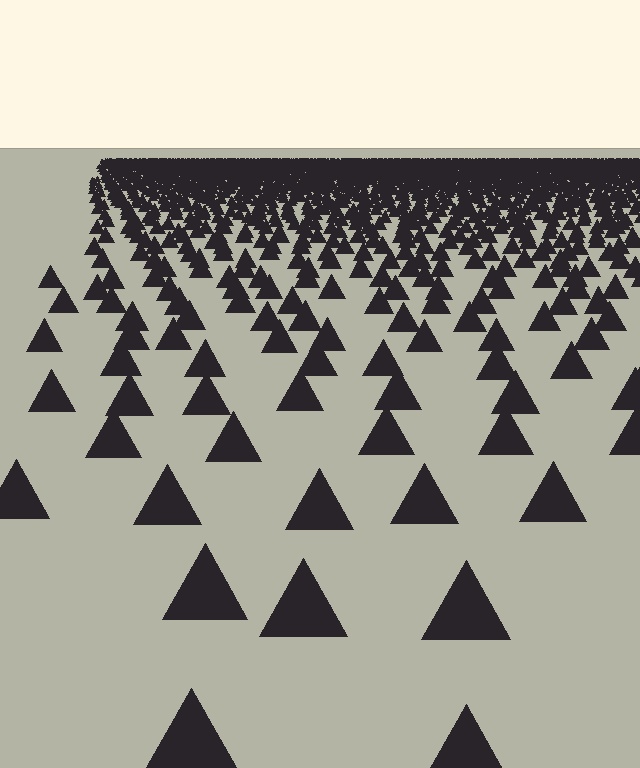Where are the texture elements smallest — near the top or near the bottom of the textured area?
Near the top.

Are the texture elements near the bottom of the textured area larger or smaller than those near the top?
Larger. Near the bottom, elements are closer to the viewer and appear at a bigger on-screen size.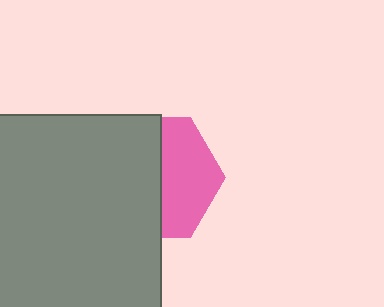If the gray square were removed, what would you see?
You would see the complete pink hexagon.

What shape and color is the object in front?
The object in front is a gray square.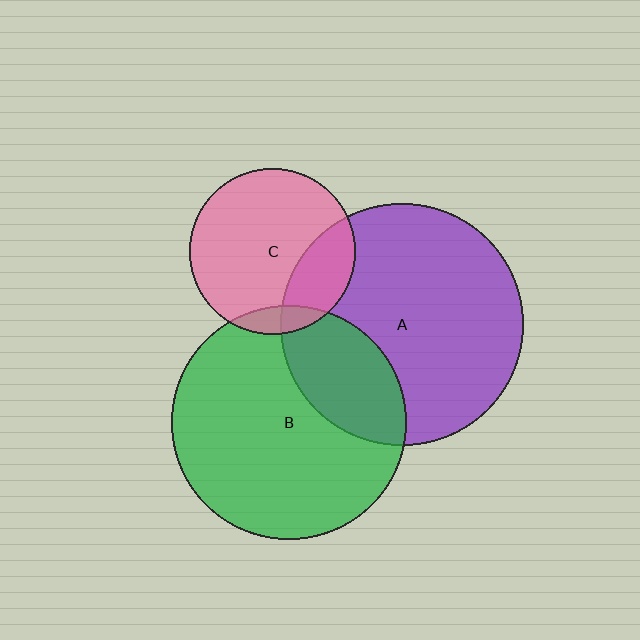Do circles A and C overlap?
Yes.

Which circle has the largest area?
Circle A (purple).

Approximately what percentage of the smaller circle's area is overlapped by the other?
Approximately 25%.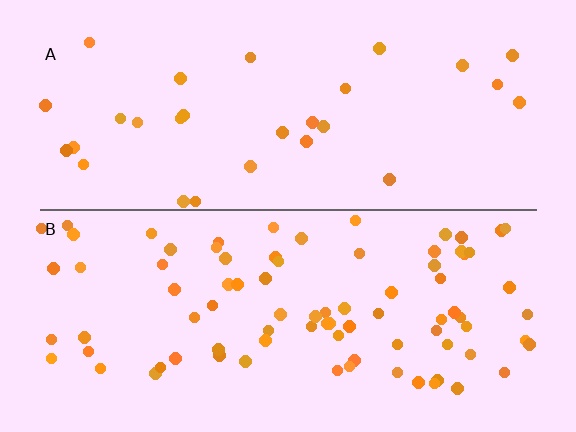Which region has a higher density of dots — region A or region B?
B (the bottom).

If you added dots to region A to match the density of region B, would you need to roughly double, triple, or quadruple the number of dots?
Approximately triple.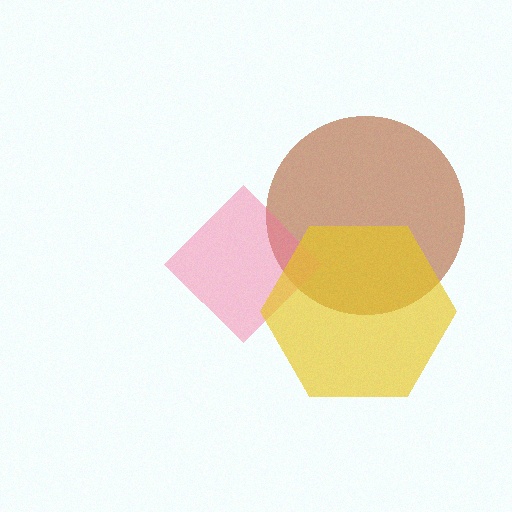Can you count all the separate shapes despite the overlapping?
Yes, there are 3 separate shapes.